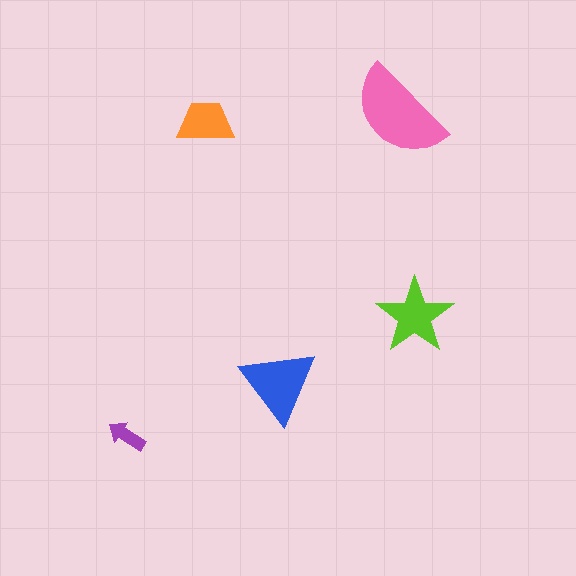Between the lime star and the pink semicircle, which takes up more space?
The pink semicircle.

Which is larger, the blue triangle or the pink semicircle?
The pink semicircle.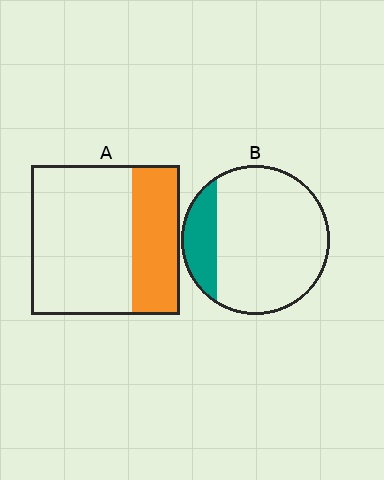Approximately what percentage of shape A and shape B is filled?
A is approximately 30% and B is approximately 20%.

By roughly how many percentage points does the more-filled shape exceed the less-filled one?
By roughly 15 percentage points (A over B).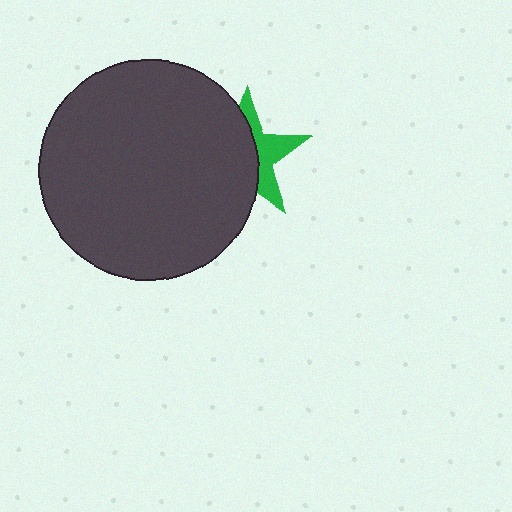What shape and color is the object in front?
The object in front is a dark gray circle.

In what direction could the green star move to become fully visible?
The green star could move right. That would shift it out from behind the dark gray circle entirely.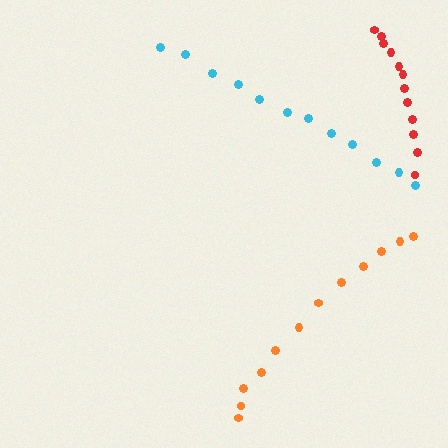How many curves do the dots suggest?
There are 3 distinct paths.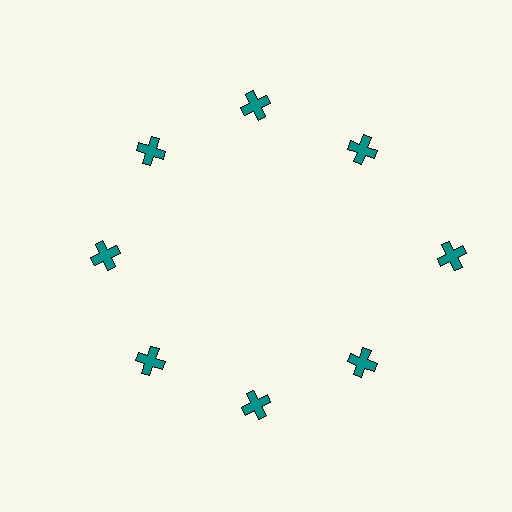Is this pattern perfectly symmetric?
No. The 8 teal crosses are arranged in a ring, but one element near the 3 o'clock position is pushed outward from the center, breaking the 8-fold rotational symmetry.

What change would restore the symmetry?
The symmetry would be restored by moving it inward, back onto the ring so that all 8 crosses sit at equal angles and equal distance from the center.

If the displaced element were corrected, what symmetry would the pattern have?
It would have 8-fold rotational symmetry — the pattern would map onto itself every 45 degrees.